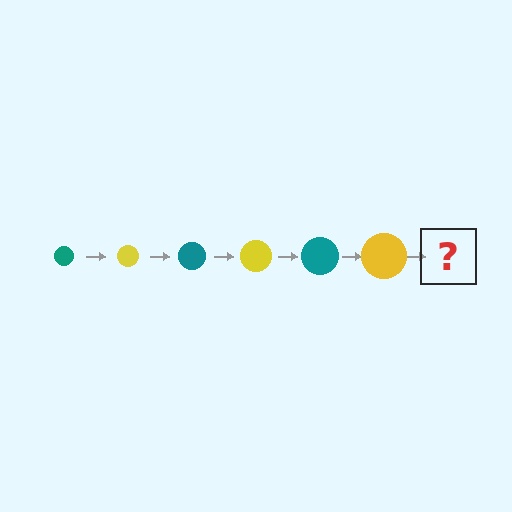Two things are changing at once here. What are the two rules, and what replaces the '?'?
The two rules are that the circle grows larger each step and the color cycles through teal and yellow. The '?' should be a teal circle, larger than the previous one.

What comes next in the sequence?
The next element should be a teal circle, larger than the previous one.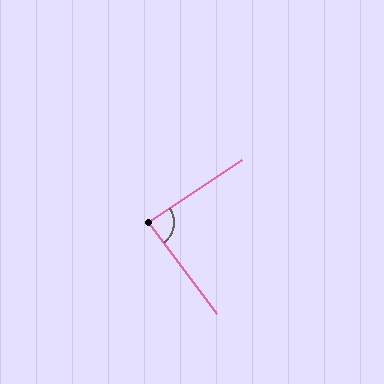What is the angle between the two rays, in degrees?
Approximately 87 degrees.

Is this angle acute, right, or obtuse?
It is approximately a right angle.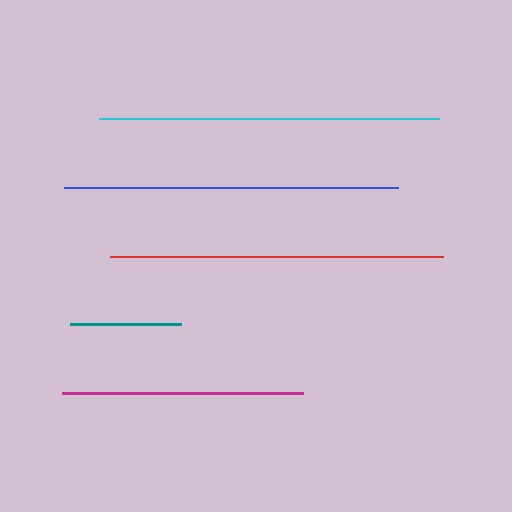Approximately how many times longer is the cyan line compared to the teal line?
The cyan line is approximately 3.1 times the length of the teal line.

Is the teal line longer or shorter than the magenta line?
The magenta line is longer than the teal line.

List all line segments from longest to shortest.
From longest to shortest: cyan, blue, red, magenta, teal.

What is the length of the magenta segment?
The magenta segment is approximately 241 pixels long.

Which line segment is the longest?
The cyan line is the longest at approximately 340 pixels.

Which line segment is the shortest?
The teal line is the shortest at approximately 111 pixels.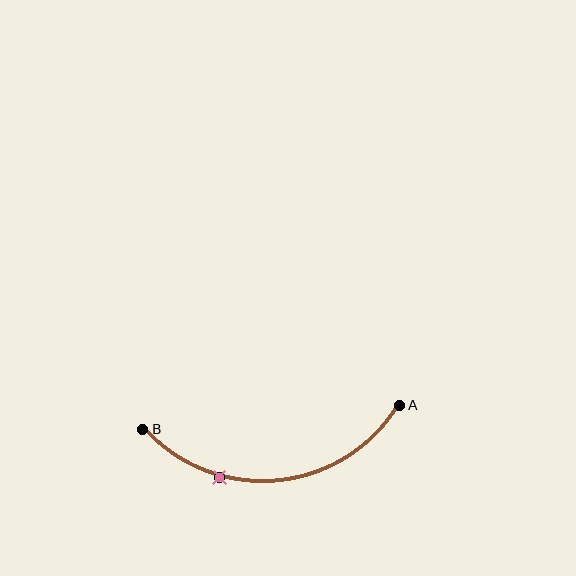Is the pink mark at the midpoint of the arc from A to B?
No. The pink mark lies on the arc but is closer to endpoint B. The arc midpoint would be at the point on the curve equidistant along the arc from both A and B.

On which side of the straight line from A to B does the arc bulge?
The arc bulges below the straight line connecting A and B.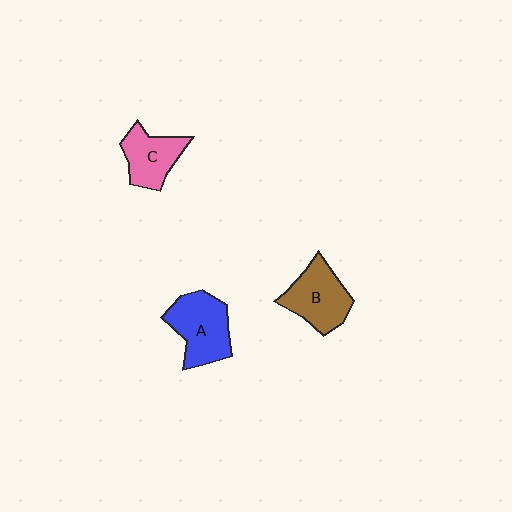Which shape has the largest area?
Shape A (blue).